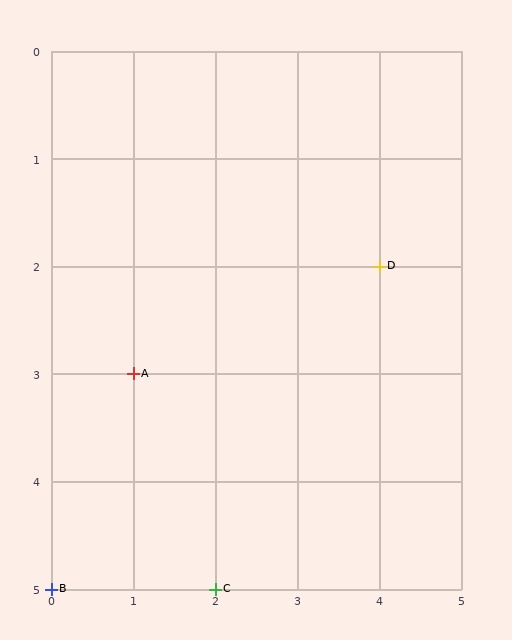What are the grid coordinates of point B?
Point B is at grid coordinates (0, 5).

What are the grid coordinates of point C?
Point C is at grid coordinates (2, 5).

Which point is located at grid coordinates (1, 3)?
Point A is at (1, 3).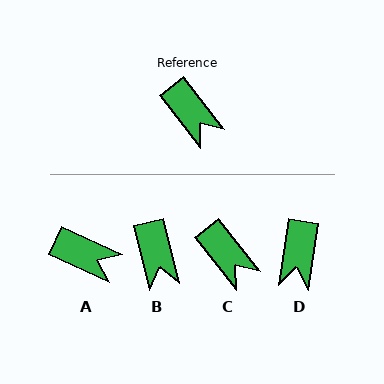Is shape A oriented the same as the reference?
No, it is off by about 28 degrees.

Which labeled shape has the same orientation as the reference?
C.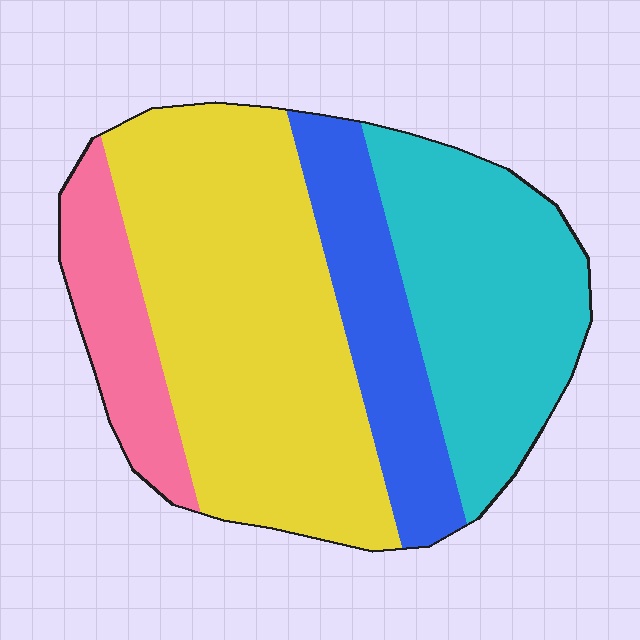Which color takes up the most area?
Yellow, at roughly 45%.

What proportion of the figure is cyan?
Cyan takes up about one quarter (1/4) of the figure.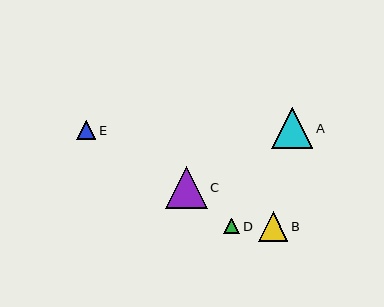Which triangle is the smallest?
Triangle D is the smallest with a size of approximately 16 pixels.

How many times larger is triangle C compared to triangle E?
Triangle C is approximately 2.2 times the size of triangle E.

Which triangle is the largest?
Triangle C is the largest with a size of approximately 42 pixels.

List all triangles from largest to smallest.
From largest to smallest: C, A, B, E, D.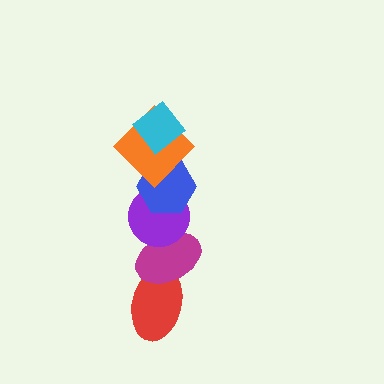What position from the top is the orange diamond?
The orange diamond is 2nd from the top.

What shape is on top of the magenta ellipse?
The purple circle is on top of the magenta ellipse.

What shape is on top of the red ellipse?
The magenta ellipse is on top of the red ellipse.